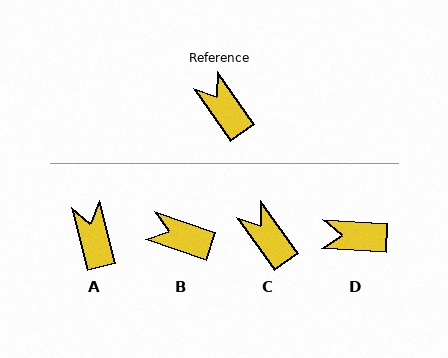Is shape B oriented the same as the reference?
No, it is off by about 36 degrees.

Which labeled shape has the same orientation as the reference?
C.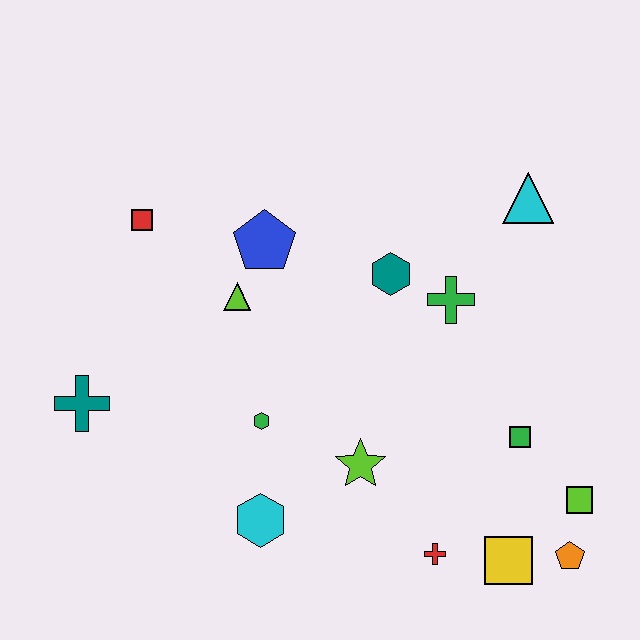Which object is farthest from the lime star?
The red square is farthest from the lime star.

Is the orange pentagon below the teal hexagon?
Yes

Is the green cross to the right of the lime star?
Yes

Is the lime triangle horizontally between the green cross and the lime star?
No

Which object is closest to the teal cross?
The green hexagon is closest to the teal cross.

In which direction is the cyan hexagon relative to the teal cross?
The cyan hexagon is to the right of the teal cross.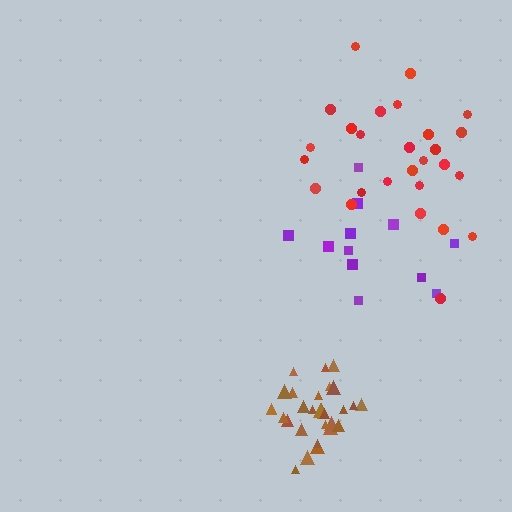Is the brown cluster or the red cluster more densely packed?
Brown.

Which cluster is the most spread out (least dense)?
Purple.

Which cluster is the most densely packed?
Brown.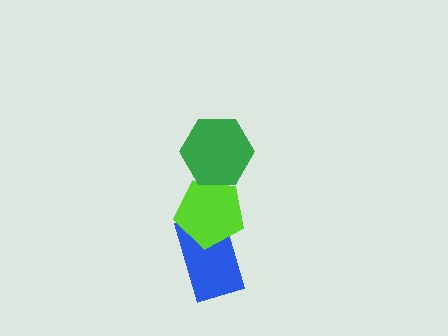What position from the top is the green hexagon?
The green hexagon is 1st from the top.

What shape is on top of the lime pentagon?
The green hexagon is on top of the lime pentagon.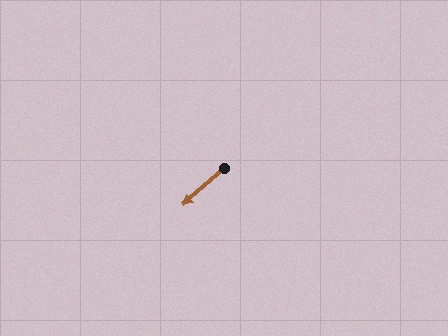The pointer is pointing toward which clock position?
Roughly 8 o'clock.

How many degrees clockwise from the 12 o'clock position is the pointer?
Approximately 228 degrees.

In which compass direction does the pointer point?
Southwest.